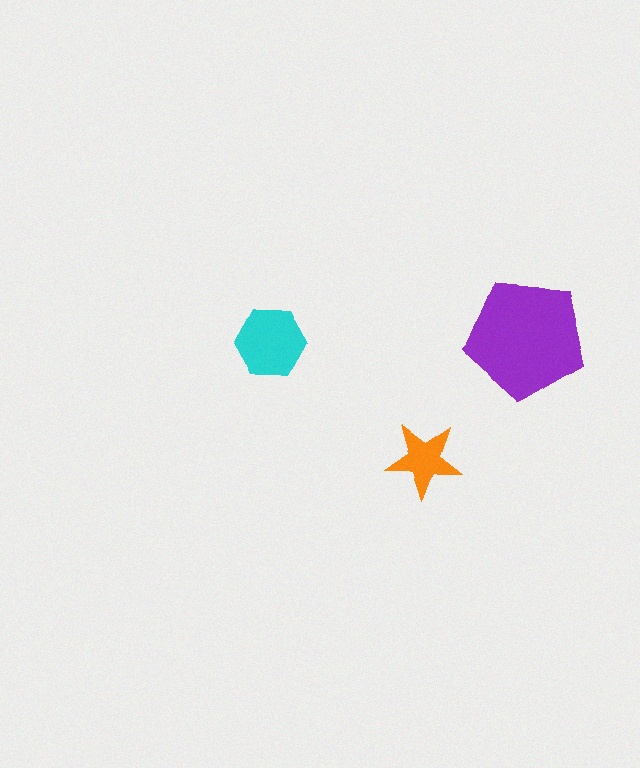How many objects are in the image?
There are 3 objects in the image.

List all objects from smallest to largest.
The orange star, the cyan hexagon, the purple pentagon.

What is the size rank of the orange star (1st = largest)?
3rd.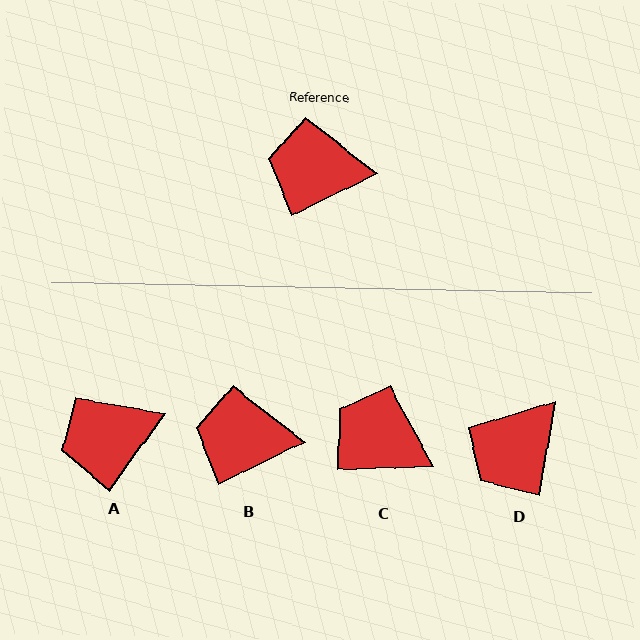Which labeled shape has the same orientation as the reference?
B.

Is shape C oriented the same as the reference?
No, it is off by about 24 degrees.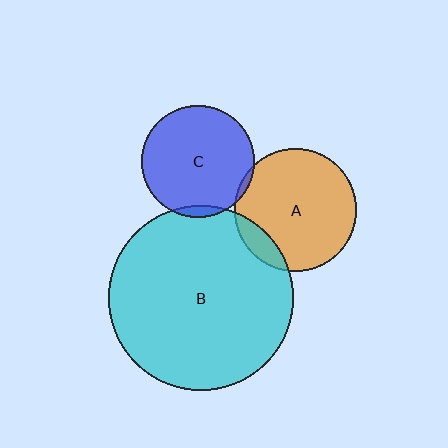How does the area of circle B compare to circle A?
Approximately 2.3 times.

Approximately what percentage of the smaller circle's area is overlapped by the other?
Approximately 5%.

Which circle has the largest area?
Circle B (cyan).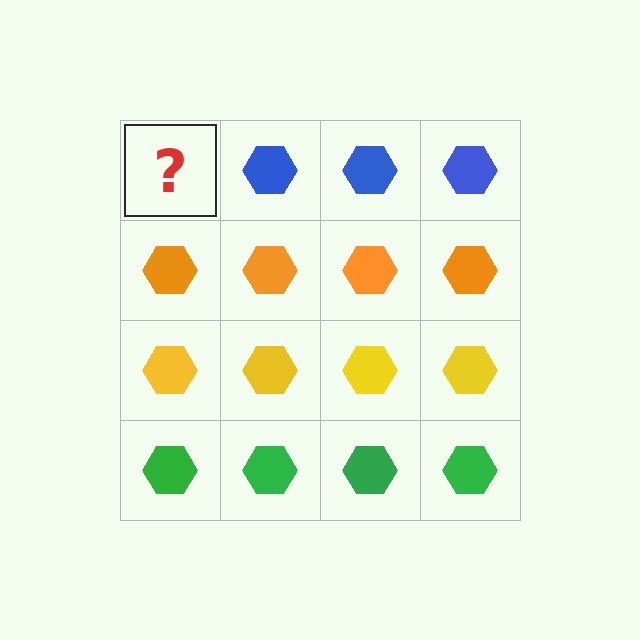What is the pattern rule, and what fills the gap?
The rule is that each row has a consistent color. The gap should be filled with a blue hexagon.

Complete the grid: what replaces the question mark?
The question mark should be replaced with a blue hexagon.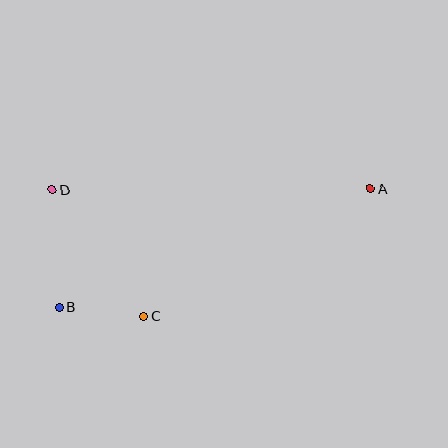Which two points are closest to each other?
Points B and C are closest to each other.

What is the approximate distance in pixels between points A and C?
The distance between A and C is approximately 260 pixels.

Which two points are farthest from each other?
Points A and B are farthest from each other.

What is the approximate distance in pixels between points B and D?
The distance between B and D is approximately 117 pixels.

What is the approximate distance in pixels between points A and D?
The distance between A and D is approximately 318 pixels.